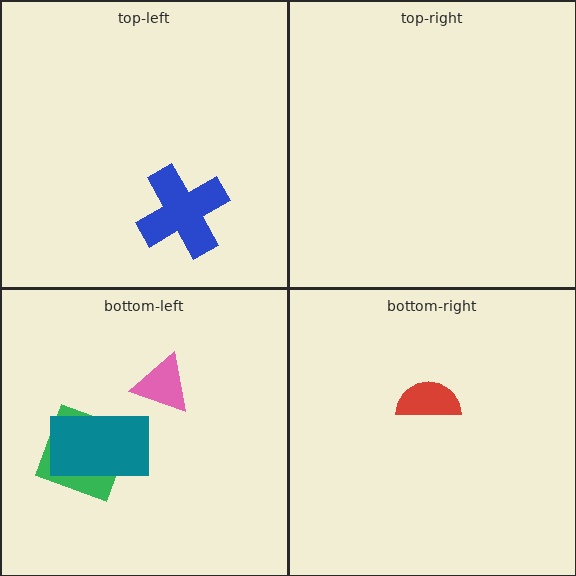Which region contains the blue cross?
The top-left region.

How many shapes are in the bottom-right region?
1.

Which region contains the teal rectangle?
The bottom-left region.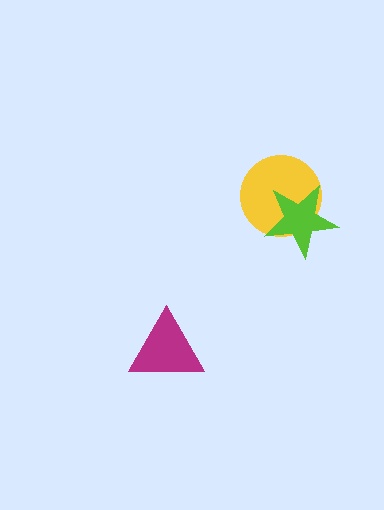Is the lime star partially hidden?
No, no other shape covers it.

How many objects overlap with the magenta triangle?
0 objects overlap with the magenta triangle.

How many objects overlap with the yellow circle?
1 object overlaps with the yellow circle.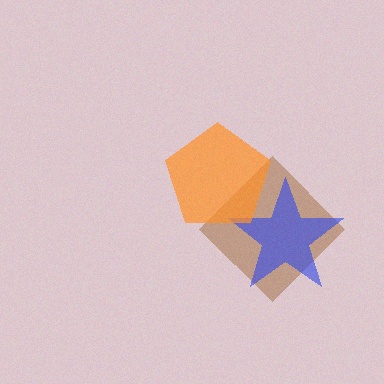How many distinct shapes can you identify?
There are 3 distinct shapes: a brown diamond, a blue star, an orange pentagon.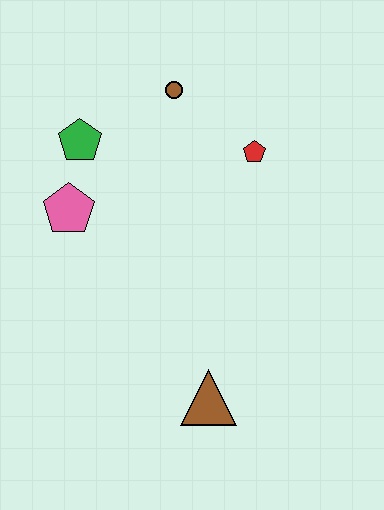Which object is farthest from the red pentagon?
The brown triangle is farthest from the red pentagon.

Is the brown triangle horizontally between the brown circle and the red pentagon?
Yes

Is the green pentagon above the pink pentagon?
Yes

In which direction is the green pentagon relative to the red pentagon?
The green pentagon is to the left of the red pentagon.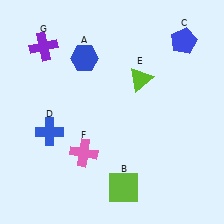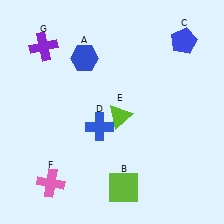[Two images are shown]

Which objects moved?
The objects that moved are: the blue cross (D), the lime triangle (E), the pink cross (F).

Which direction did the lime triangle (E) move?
The lime triangle (E) moved down.